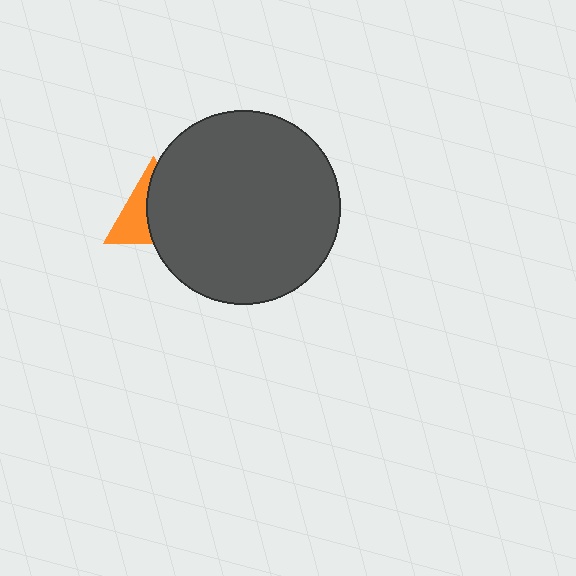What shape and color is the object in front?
The object in front is a dark gray circle.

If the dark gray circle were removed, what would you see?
You would see the complete orange triangle.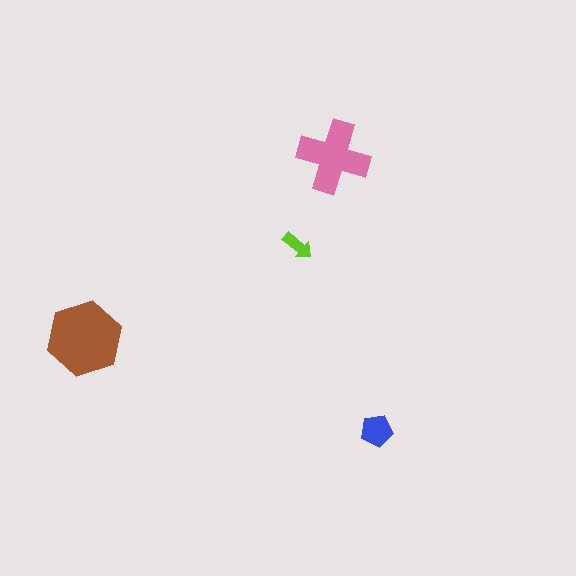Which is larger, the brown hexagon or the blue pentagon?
The brown hexagon.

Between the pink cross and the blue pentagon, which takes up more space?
The pink cross.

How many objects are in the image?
There are 4 objects in the image.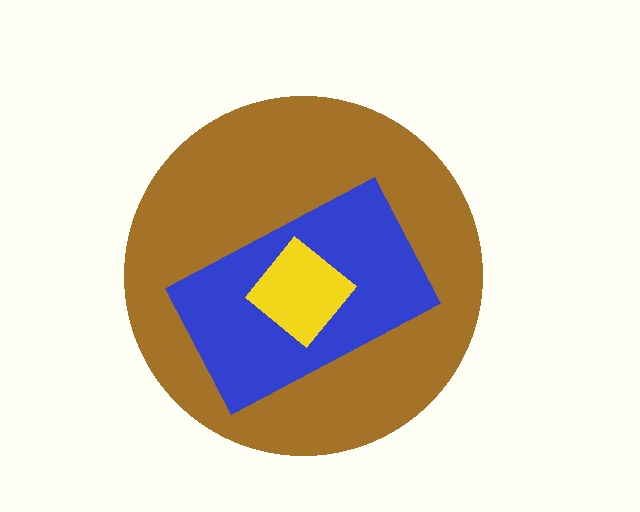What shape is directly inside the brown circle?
The blue rectangle.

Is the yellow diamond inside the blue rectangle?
Yes.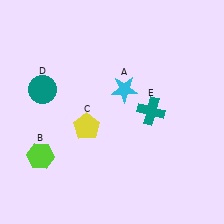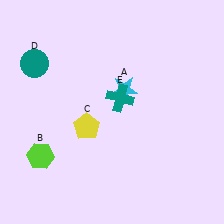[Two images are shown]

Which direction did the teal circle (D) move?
The teal circle (D) moved up.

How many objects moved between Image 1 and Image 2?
2 objects moved between the two images.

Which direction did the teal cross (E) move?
The teal cross (E) moved left.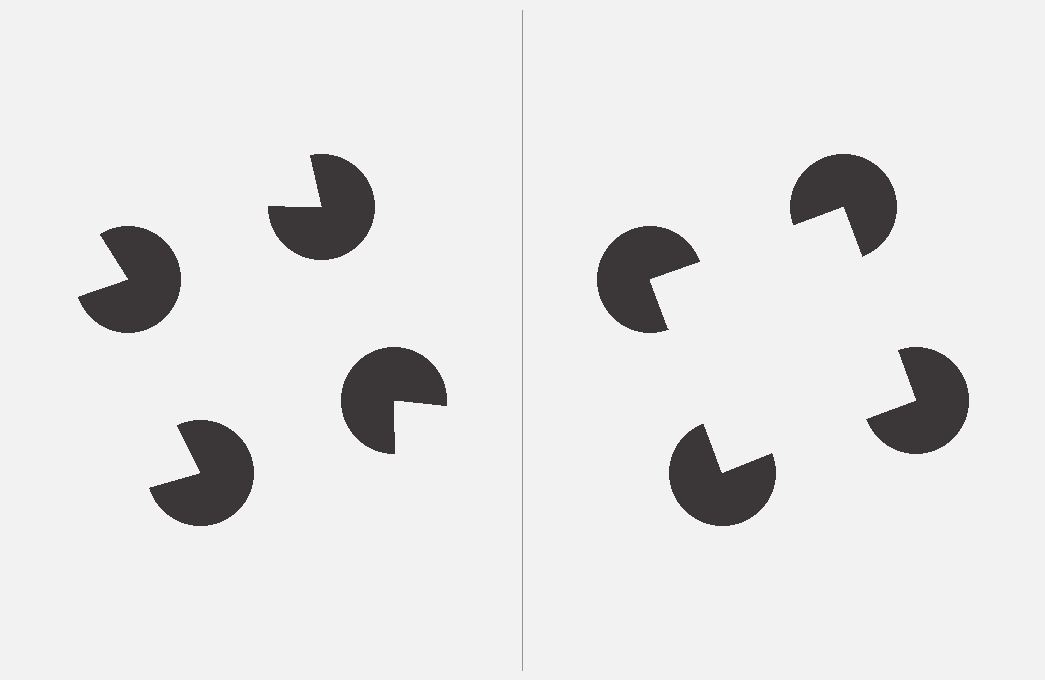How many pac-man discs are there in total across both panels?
8 — 4 on each side.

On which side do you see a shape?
An illusory square appears on the right side. On the left side the wedge cuts are rotated, so no coherent shape forms.